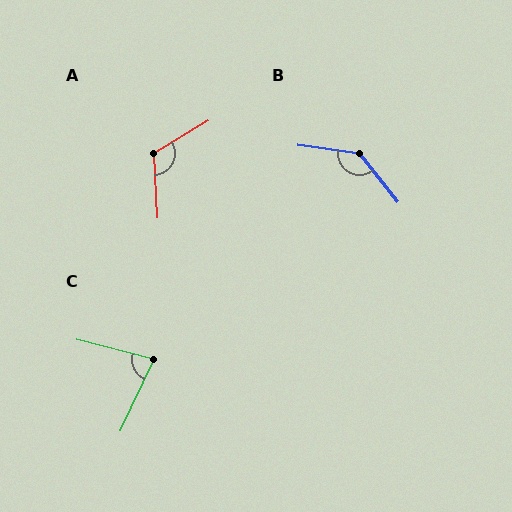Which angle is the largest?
B, at approximately 136 degrees.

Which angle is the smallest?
C, at approximately 80 degrees.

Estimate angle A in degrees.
Approximately 118 degrees.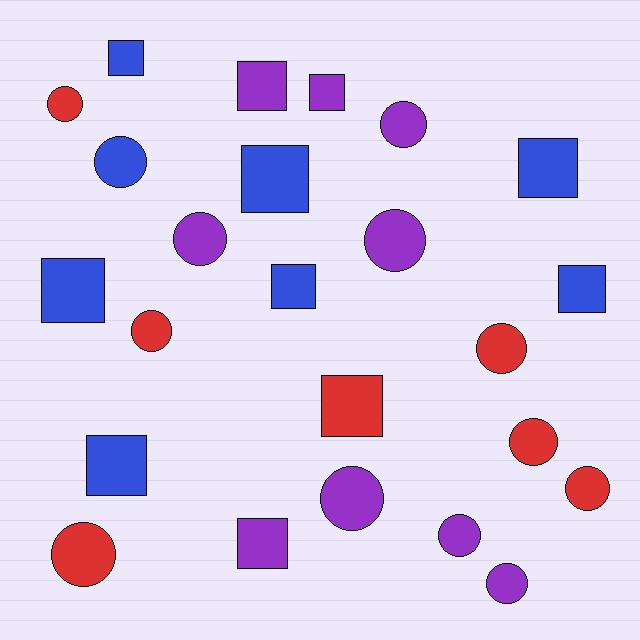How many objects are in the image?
There are 24 objects.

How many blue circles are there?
There is 1 blue circle.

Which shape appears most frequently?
Circle, with 13 objects.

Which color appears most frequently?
Purple, with 9 objects.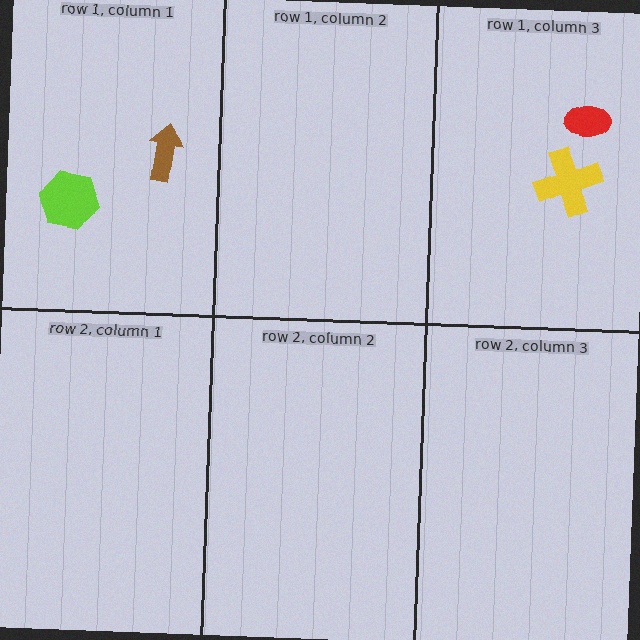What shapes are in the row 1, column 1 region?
The lime hexagon, the brown arrow.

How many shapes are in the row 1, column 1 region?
2.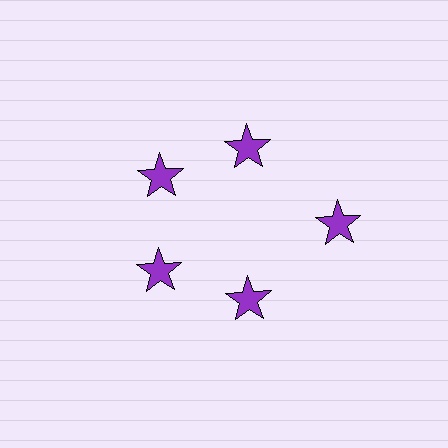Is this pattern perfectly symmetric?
No. The 5 purple stars are arranged in a ring, but one element near the 3 o'clock position is pushed outward from the center, breaking the 5-fold rotational symmetry.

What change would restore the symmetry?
The symmetry would be restored by moving it inward, back onto the ring so that all 5 stars sit at equal angles and equal distance from the center.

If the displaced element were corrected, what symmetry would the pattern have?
It would have 5-fold rotational symmetry — the pattern would map onto itself every 72 degrees.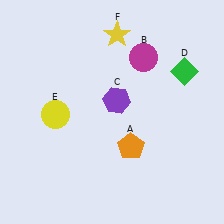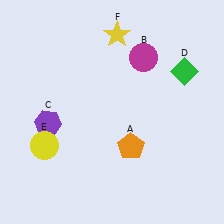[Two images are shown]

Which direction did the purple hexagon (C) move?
The purple hexagon (C) moved left.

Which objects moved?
The objects that moved are: the purple hexagon (C), the yellow circle (E).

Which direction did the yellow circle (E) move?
The yellow circle (E) moved down.